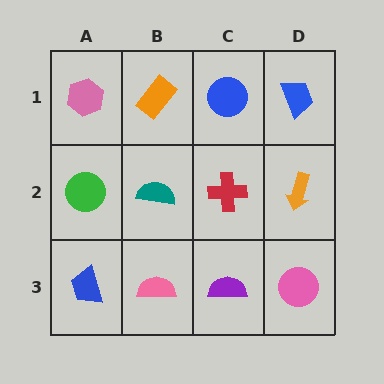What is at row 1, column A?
A pink hexagon.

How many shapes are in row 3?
4 shapes.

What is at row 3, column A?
A blue trapezoid.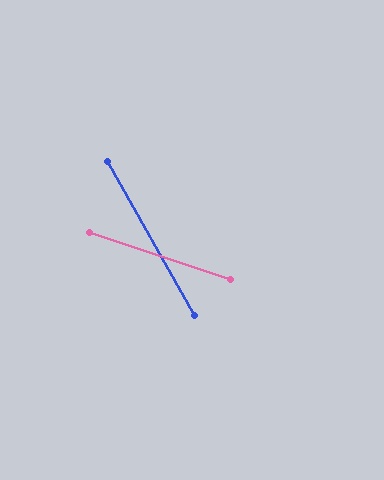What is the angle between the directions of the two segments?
Approximately 42 degrees.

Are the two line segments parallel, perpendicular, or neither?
Neither parallel nor perpendicular — they differ by about 42°.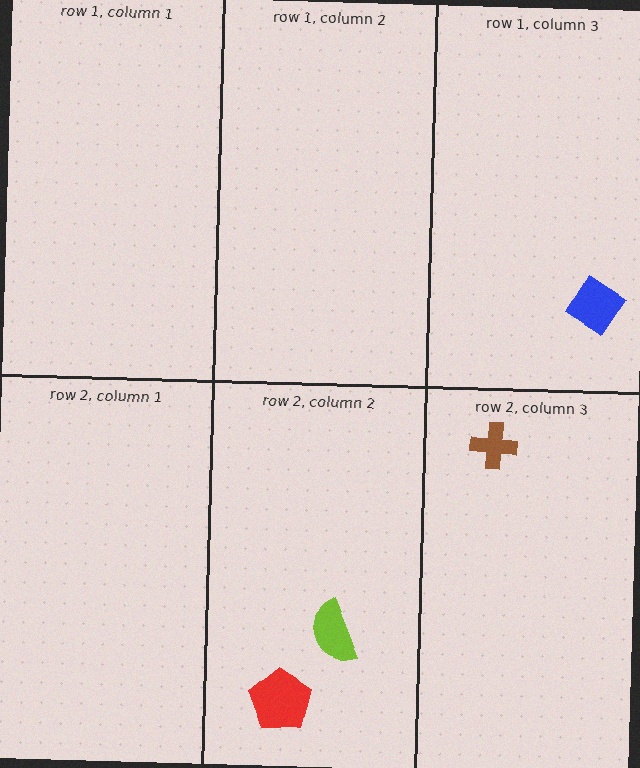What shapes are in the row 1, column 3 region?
The blue diamond.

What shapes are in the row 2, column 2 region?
The lime semicircle, the red pentagon.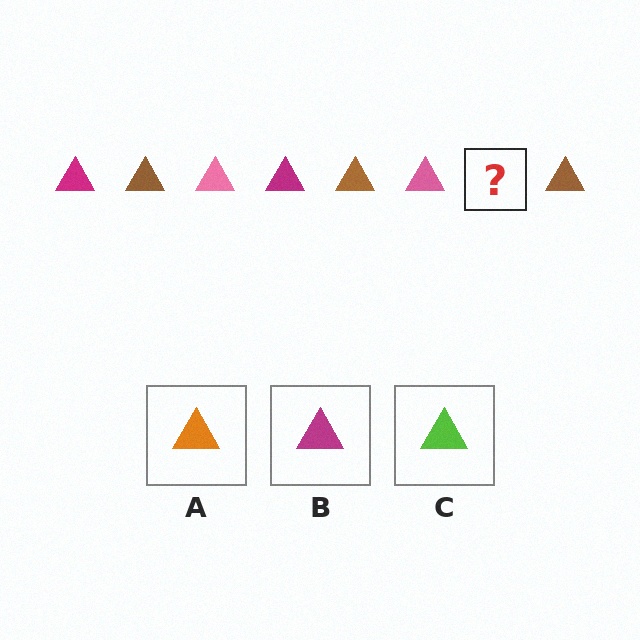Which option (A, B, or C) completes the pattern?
B.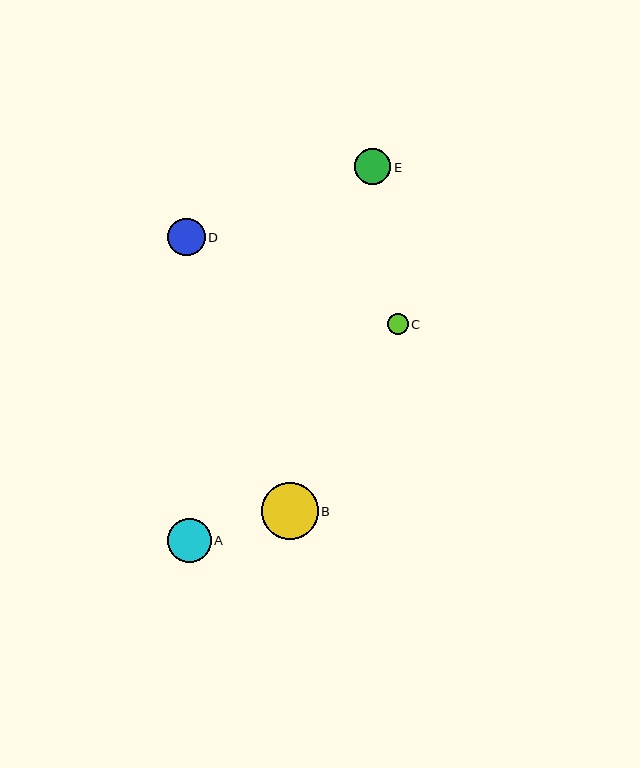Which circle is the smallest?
Circle C is the smallest with a size of approximately 21 pixels.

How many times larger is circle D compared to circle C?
Circle D is approximately 1.8 times the size of circle C.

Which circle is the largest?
Circle B is the largest with a size of approximately 56 pixels.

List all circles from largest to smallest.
From largest to smallest: B, A, D, E, C.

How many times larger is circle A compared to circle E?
Circle A is approximately 1.2 times the size of circle E.